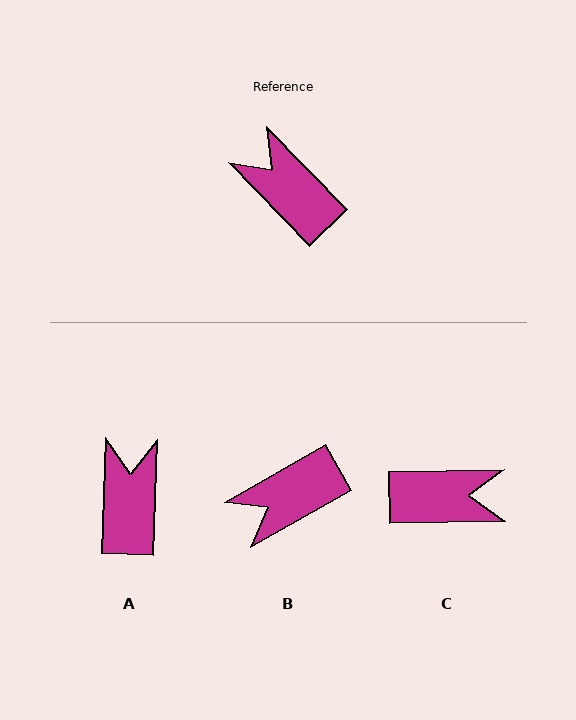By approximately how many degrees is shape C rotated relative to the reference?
Approximately 133 degrees clockwise.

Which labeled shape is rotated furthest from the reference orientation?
C, about 133 degrees away.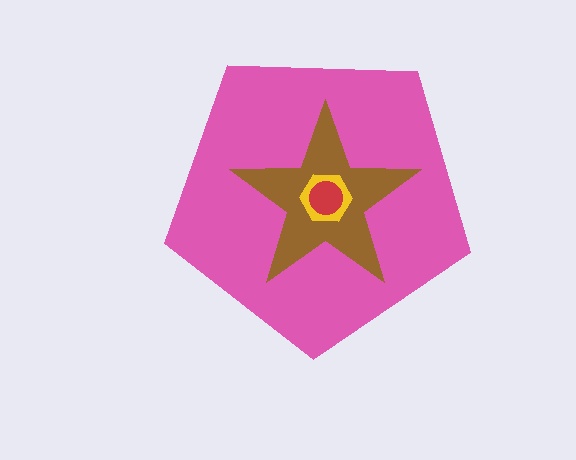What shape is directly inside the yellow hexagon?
The red circle.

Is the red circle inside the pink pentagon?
Yes.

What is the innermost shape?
The red circle.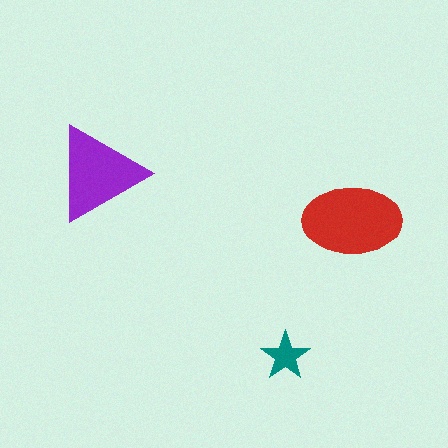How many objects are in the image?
There are 3 objects in the image.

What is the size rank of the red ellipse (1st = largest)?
1st.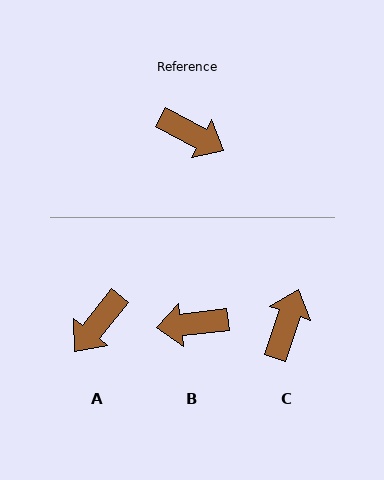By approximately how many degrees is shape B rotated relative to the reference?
Approximately 145 degrees clockwise.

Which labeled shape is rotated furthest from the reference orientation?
B, about 145 degrees away.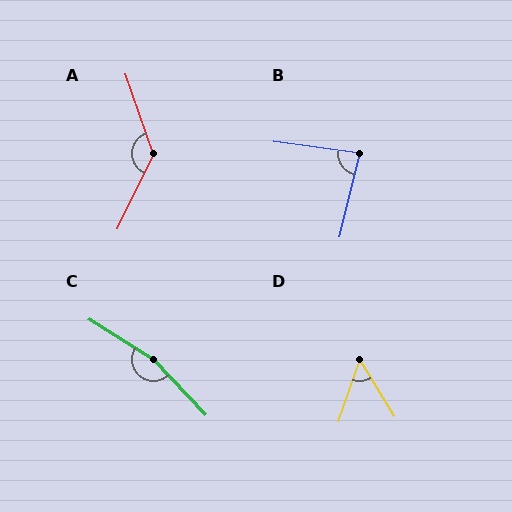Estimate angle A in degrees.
Approximately 136 degrees.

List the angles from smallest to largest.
D (50°), B (84°), A (136°), C (165°).